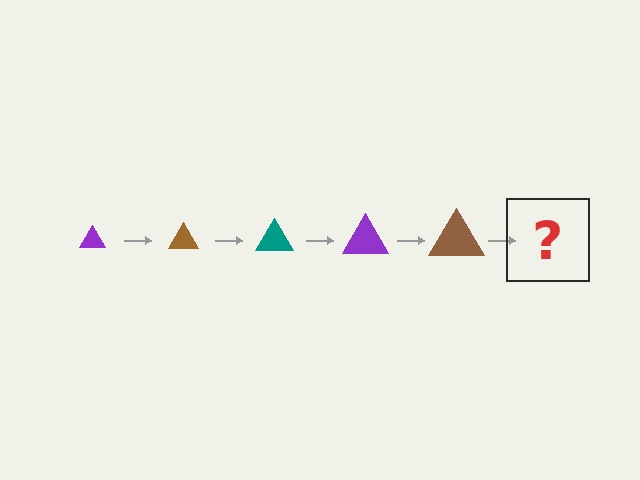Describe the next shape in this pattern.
It should be a teal triangle, larger than the previous one.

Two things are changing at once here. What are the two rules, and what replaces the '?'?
The two rules are that the triangle grows larger each step and the color cycles through purple, brown, and teal. The '?' should be a teal triangle, larger than the previous one.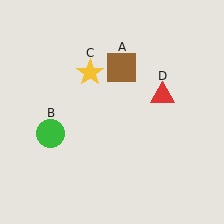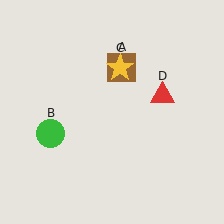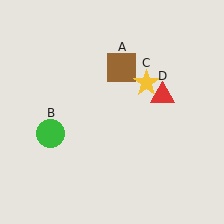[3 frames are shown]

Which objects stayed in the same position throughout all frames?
Brown square (object A) and green circle (object B) and red triangle (object D) remained stationary.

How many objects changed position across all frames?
1 object changed position: yellow star (object C).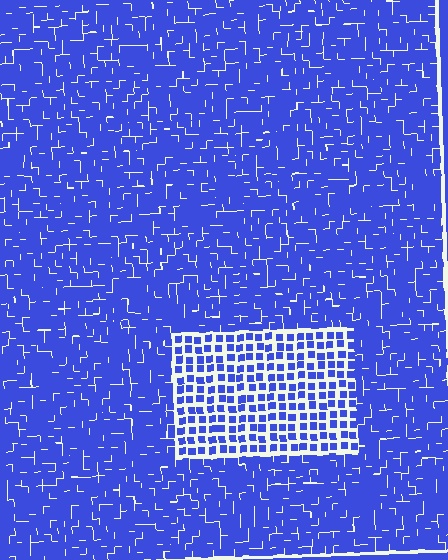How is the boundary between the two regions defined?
The boundary is defined by a change in element density (approximately 2.1x ratio). All elements are the same color, size, and shape.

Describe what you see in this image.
The image contains small blue elements arranged at two different densities. A rectangle-shaped region is visible where the elements are less densely packed than the surrounding area.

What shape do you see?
I see a rectangle.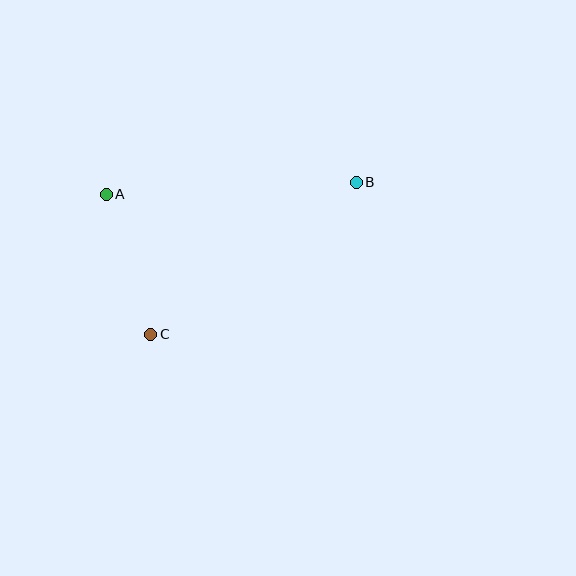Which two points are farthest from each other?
Points B and C are farthest from each other.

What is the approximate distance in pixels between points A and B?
The distance between A and B is approximately 250 pixels.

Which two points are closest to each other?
Points A and C are closest to each other.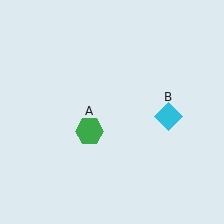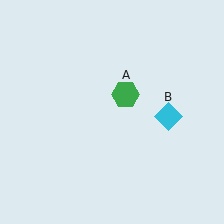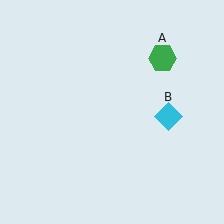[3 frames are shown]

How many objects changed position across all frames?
1 object changed position: green hexagon (object A).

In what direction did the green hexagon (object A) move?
The green hexagon (object A) moved up and to the right.